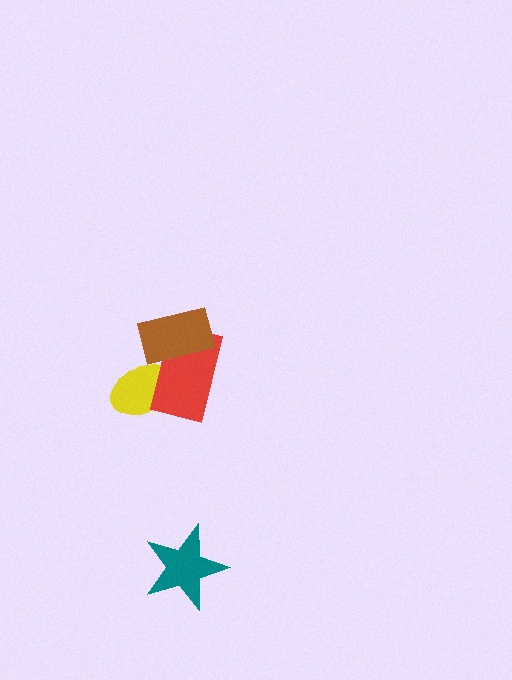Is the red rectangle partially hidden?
Yes, it is partially covered by another shape.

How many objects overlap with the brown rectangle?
1 object overlaps with the brown rectangle.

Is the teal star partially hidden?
No, no other shape covers it.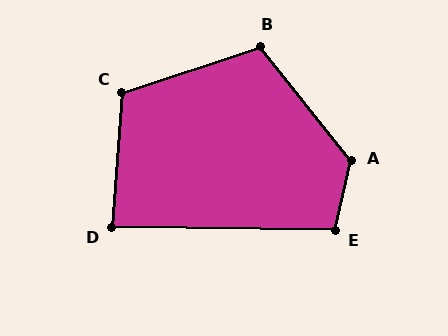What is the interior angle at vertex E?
Approximately 102 degrees (obtuse).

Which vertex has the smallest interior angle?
D, at approximately 86 degrees.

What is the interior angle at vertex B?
Approximately 110 degrees (obtuse).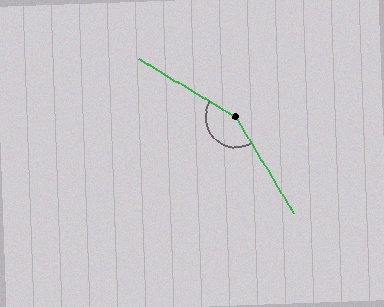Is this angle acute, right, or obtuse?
It is obtuse.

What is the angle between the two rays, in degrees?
Approximately 152 degrees.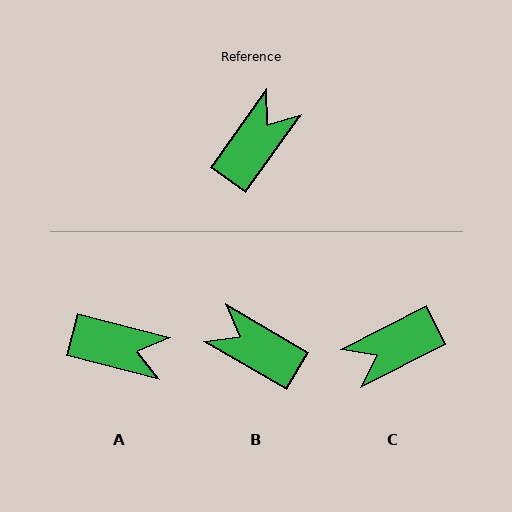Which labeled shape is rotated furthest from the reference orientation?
C, about 152 degrees away.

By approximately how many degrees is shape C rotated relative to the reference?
Approximately 152 degrees counter-clockwise.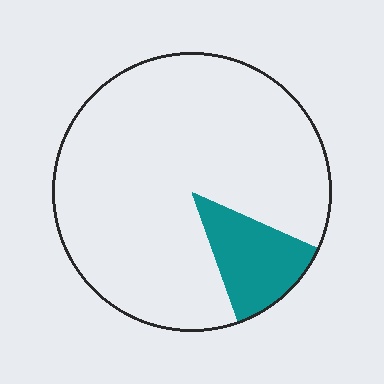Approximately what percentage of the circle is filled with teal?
Approximately 15%.